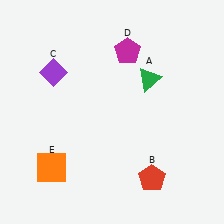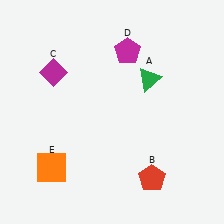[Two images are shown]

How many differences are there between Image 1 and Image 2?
There is 1 difference between the two images.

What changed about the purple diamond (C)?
In Image 1, C is purple. In Image 2, it changed to magenta.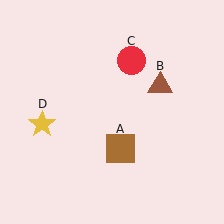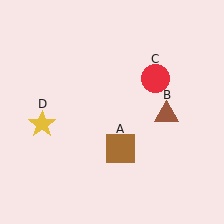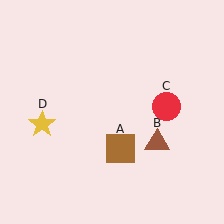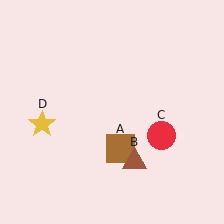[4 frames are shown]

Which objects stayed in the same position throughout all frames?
Brown square (object A) and yellow star (object D) remained stationary.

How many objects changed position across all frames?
2 objects changed position: brown triangle (object B), red circle (object C).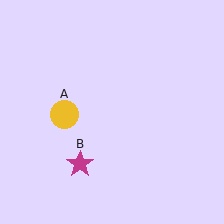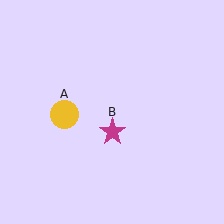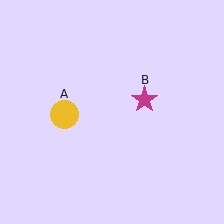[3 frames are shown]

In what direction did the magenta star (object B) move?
The magenta star (object B) moved up and to the right.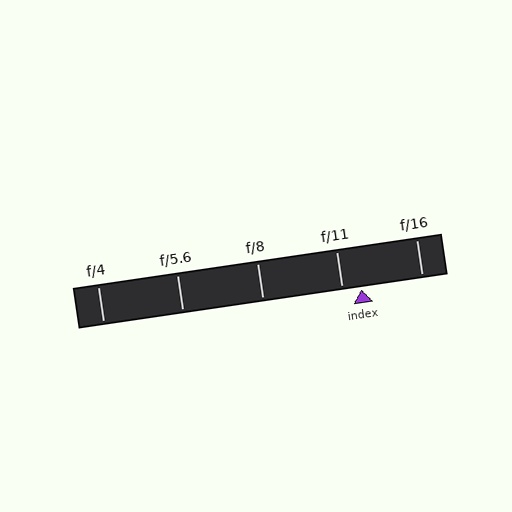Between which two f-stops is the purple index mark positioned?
The index mark is between f/11 and f/16.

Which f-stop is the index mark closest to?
The index mark is closest to f/11.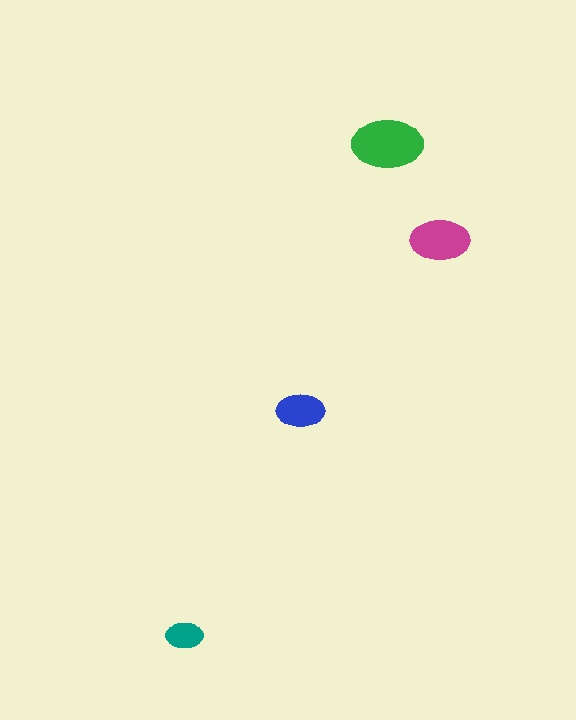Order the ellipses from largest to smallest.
the green one, the magenta one, the blue one, the teal one.